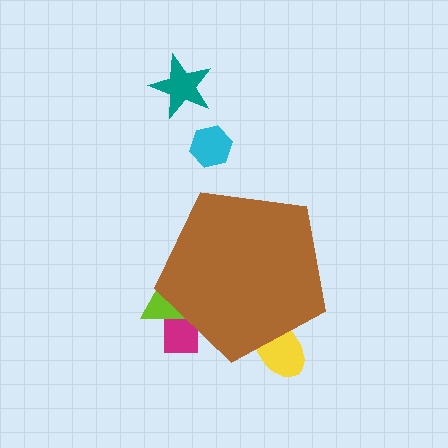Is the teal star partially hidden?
No, the teal star is fully visible.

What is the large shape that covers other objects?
A brown pentagon.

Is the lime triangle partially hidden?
Yes, the lime triangle is partially hidden behind the brown pentagon.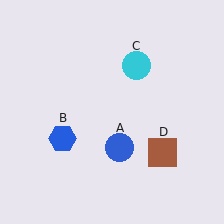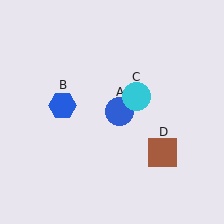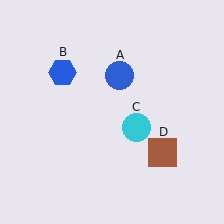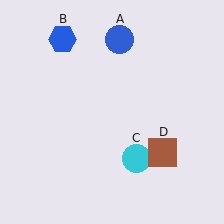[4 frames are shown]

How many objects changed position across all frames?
3 objects changed position: blue circle (object A), blue hexagon (object B), cyan circle (object C).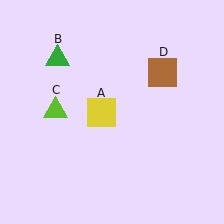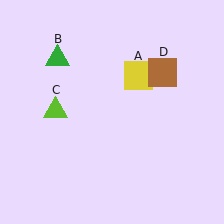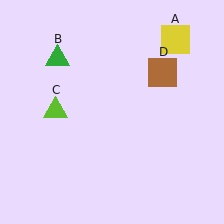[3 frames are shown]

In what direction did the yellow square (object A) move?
The yellow square (object A) moved up and to the right.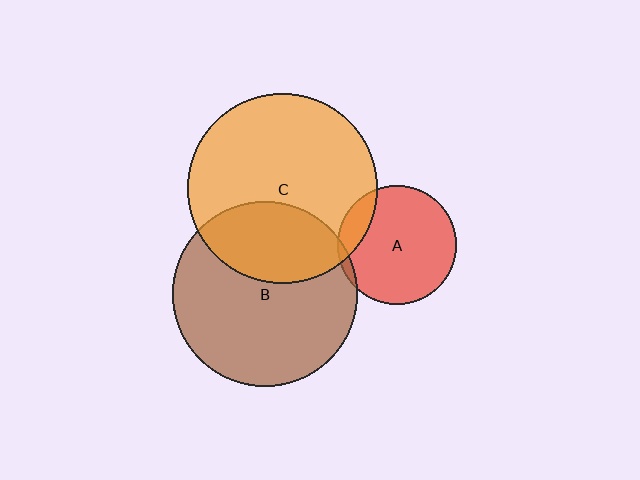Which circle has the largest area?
Circle C (orange).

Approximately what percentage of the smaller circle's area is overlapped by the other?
Approximately 15%.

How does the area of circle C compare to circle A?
Approximately 2.5 times.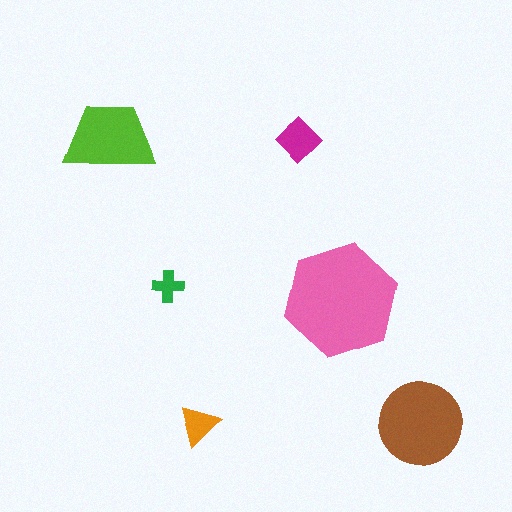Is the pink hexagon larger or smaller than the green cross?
Larger.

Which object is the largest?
The pink hexagon.